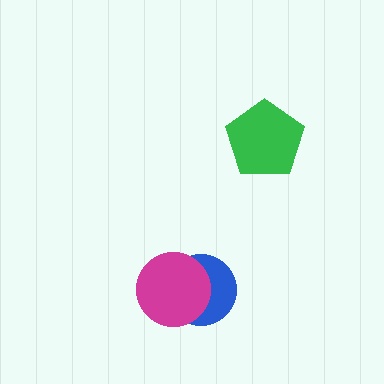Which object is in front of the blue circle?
The magenta circle is in front of the blue circle.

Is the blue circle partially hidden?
Yes, it is partially covered by another shape.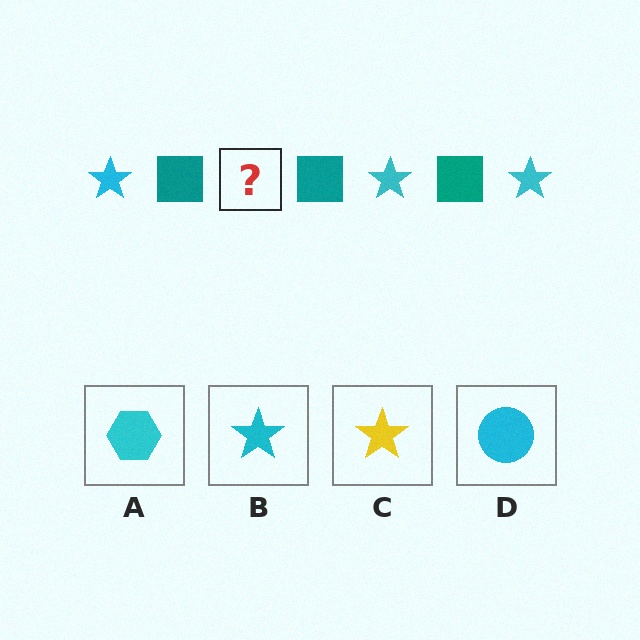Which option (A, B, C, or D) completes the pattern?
B.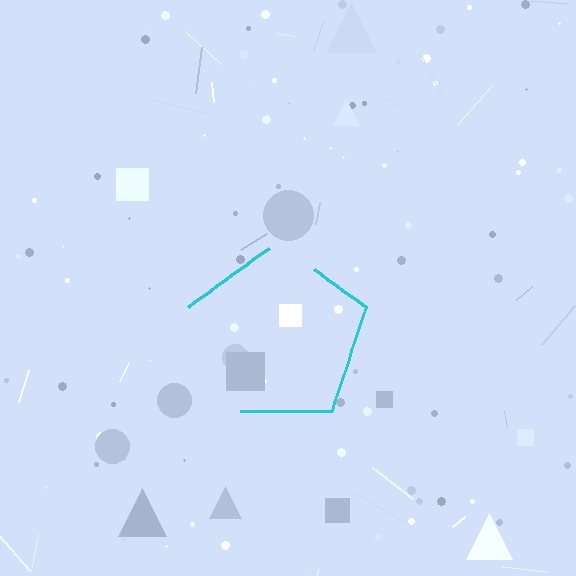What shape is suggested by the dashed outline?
The dashed outline suggests a pentagon.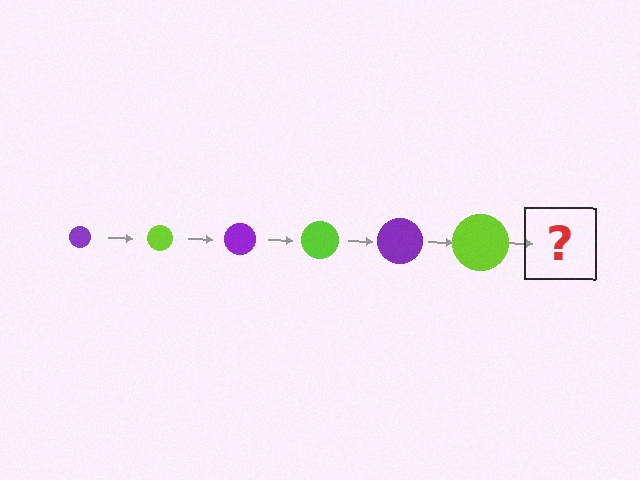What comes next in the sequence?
The next element should be a purple circle, larger than the previous one.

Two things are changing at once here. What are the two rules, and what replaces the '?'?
The two rules are that the circle grows larger each step and the color cycles through purple and lime. The '?' should be a purple circle, larger than the previous one.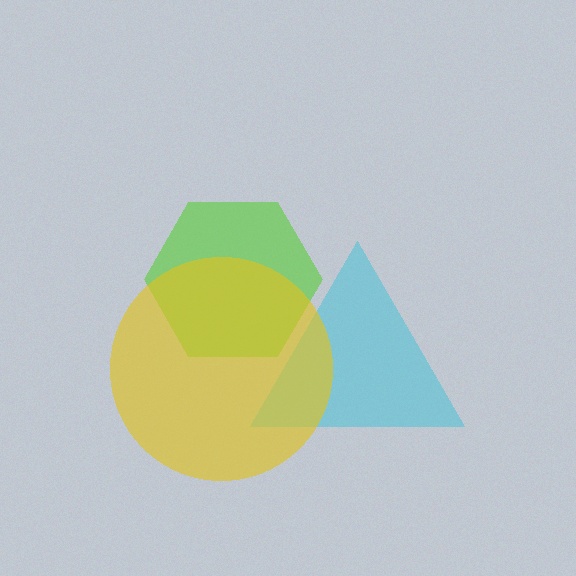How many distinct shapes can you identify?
There are 3 distinct shapes: a lime hexagon, a cyan triangle, a yellow circle.